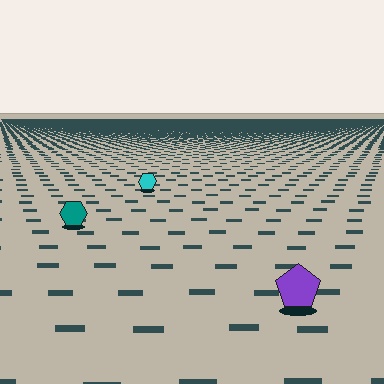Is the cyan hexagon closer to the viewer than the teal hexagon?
No. The teal hexagon is closer — you can tell from the texture gradient: the ground texture is coarser near it.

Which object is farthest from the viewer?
The cyan hexagon is farthest from the viewer. It appears smaller and the ground texture around it is denser.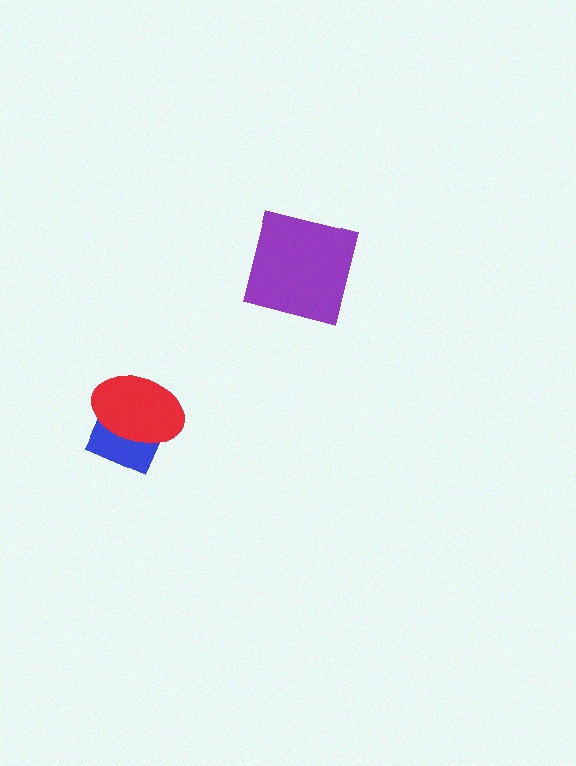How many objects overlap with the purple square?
0 objects overlap with the purple square.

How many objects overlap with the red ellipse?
1 object overlaps with the red ellipse.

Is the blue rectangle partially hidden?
Yes, it is partially covered by another shape.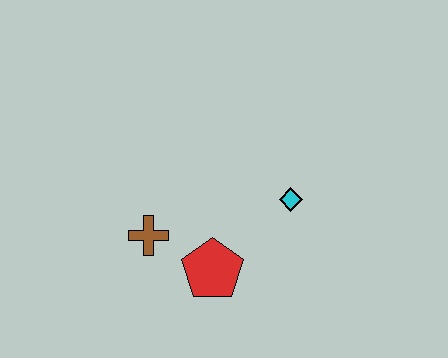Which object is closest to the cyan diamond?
The red pentagon is closest to the cyan diamond.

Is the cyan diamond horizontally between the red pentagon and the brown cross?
No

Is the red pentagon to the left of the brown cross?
No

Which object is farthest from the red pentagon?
The cyan diamond is farthest from the red pentagon.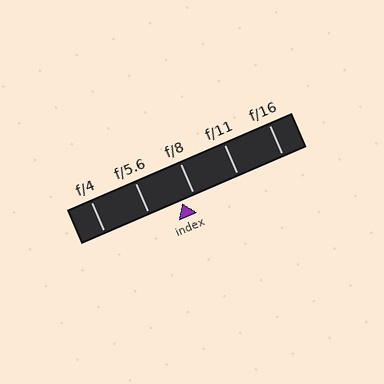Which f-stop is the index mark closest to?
The index mark is closest to f/8.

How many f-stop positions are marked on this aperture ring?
There are 5 f-stop positions marked.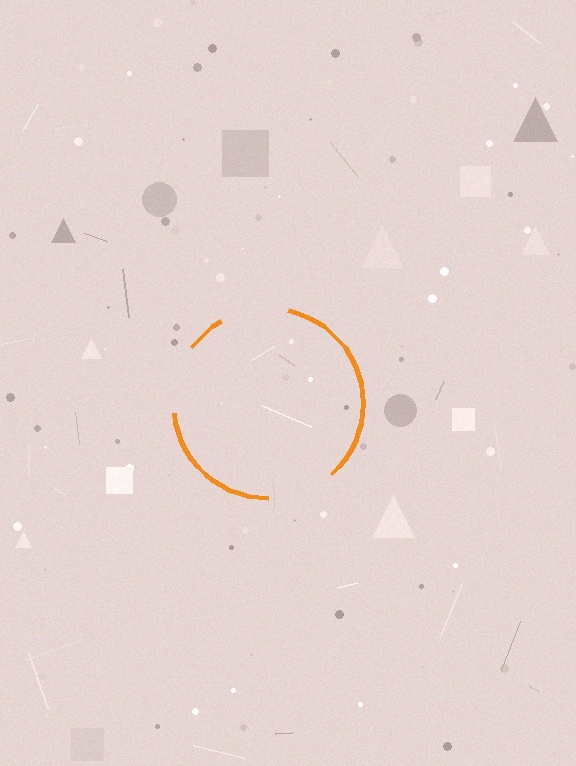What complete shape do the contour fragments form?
The contour fragments form a circle.